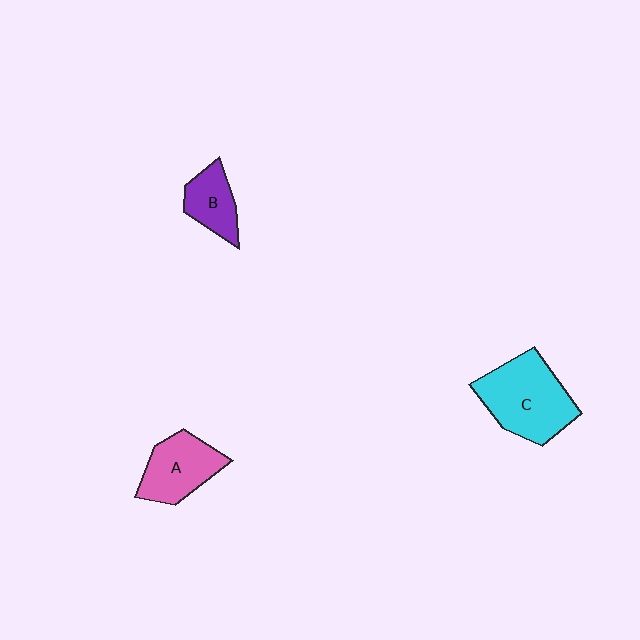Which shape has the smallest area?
Shape B (purple).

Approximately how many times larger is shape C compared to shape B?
Approximately 2.0 times.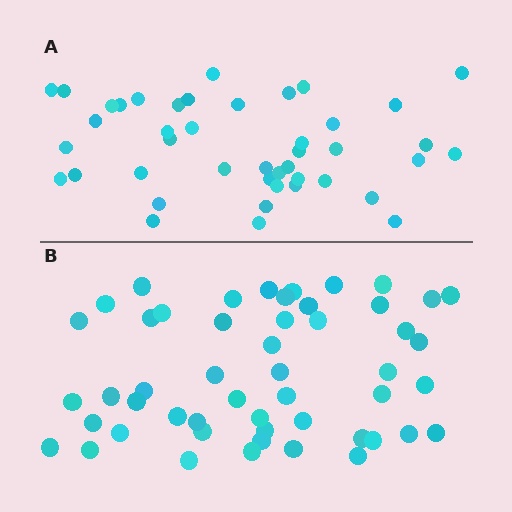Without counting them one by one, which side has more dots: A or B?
Region B (the bottom region) has more dots.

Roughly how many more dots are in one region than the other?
Region B has roughly 8 or so more dots than region A.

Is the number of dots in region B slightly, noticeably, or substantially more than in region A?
Region B has only slightly more — the two regions are fairly close. The ratio is roughly 1.2 to 1.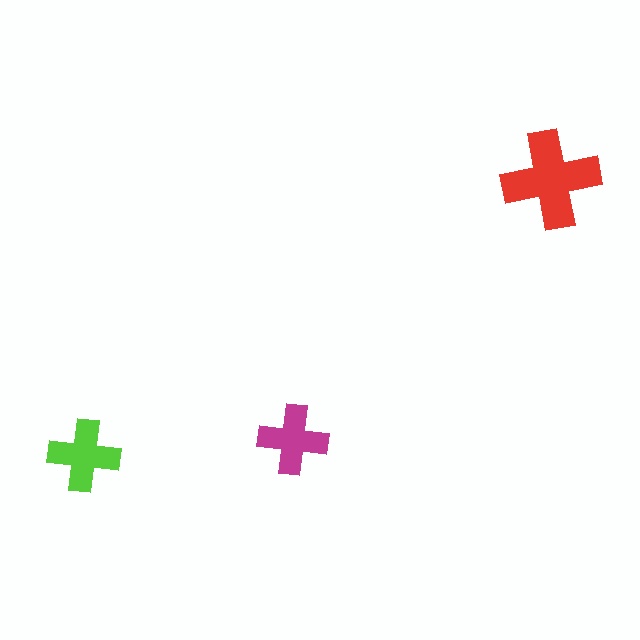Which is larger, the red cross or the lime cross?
The red one.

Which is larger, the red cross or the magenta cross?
The red one.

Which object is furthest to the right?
The red cross is rightmost.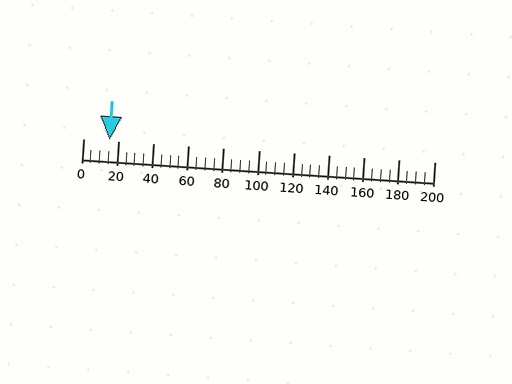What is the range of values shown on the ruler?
The ruler shows values from 0 to 200.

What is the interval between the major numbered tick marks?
The major tick marks are spaced 20 units apart.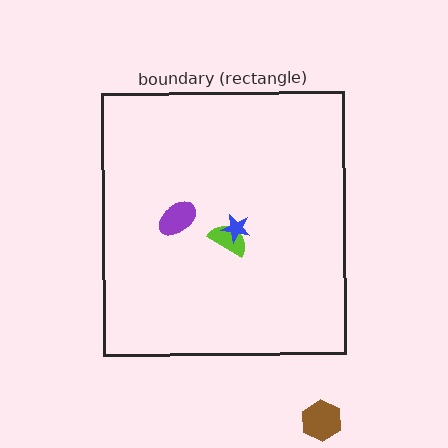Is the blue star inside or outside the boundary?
Inside.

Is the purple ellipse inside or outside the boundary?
Inside.